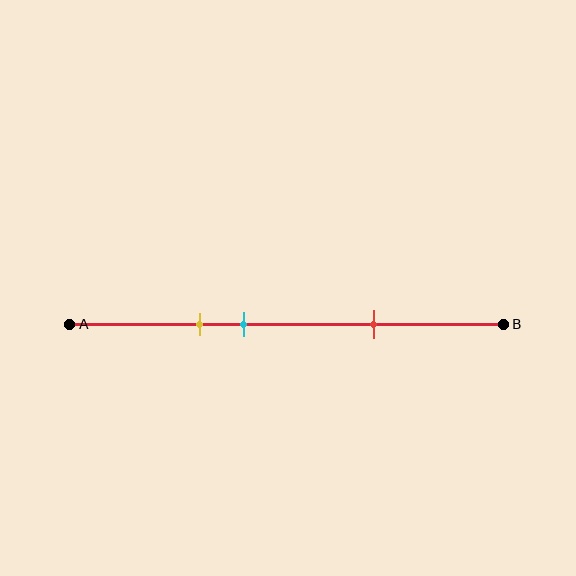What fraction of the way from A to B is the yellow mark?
The yellow mark is approximately 30% (0.3) of the way from A to B.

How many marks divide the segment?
There are 3 marks dividing the segment.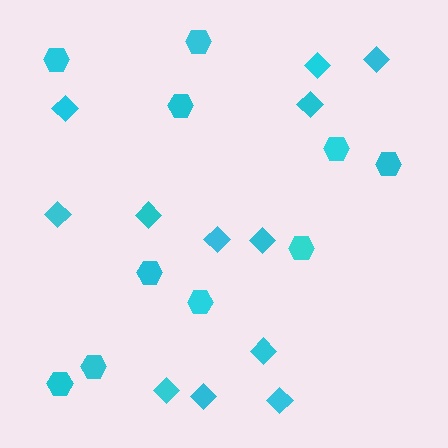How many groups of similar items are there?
There are 2 groups: one group of hexagons (10) and one group of diamonds (12).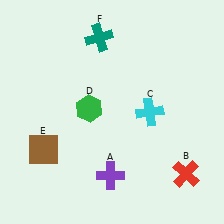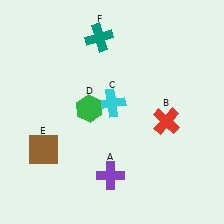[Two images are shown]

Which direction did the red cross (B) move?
The red cross (B) moved up.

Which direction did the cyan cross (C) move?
The cyan cross (C) moved left.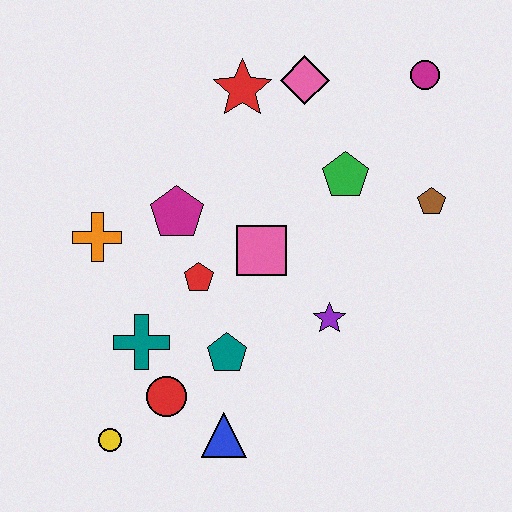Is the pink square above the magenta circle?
No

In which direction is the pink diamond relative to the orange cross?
The pink diamond is to the right of the orange cross.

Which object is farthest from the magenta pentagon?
The magenta circle is farthest from the magenta pentagon.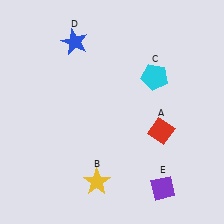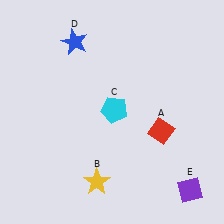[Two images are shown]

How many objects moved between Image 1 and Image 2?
2 objects moved between the two images.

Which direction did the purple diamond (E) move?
The purple diamond (E) moved right.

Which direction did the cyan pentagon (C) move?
The cyan pentagon (C) moved left.